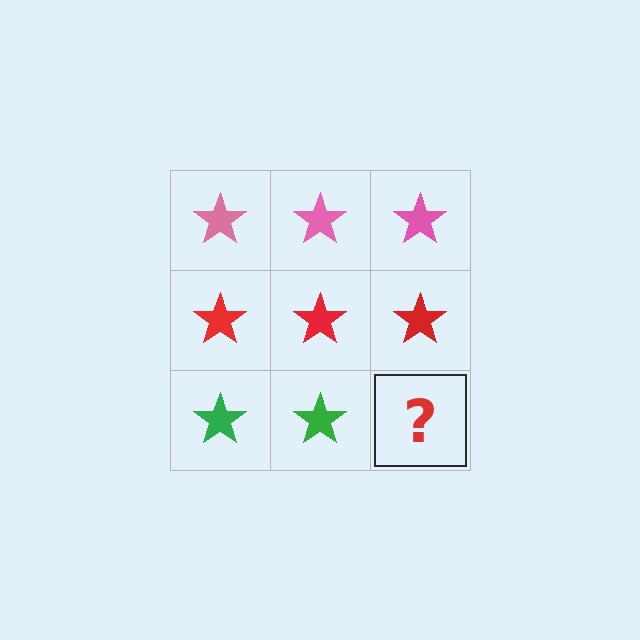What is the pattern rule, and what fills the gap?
The rule is that each row has a consistent color. The gap should be filled with a green star.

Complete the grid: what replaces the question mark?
The question mark should be replaced with a green star.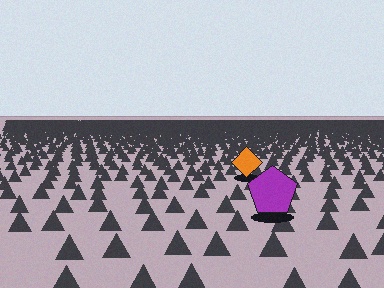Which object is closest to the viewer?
The purple pentagon is closest. The texture marks near it are larger and more spread out.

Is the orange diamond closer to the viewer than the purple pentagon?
No. The purple pentagon is closer — you can tell from the texture gradient: the ground texture is coarser near it.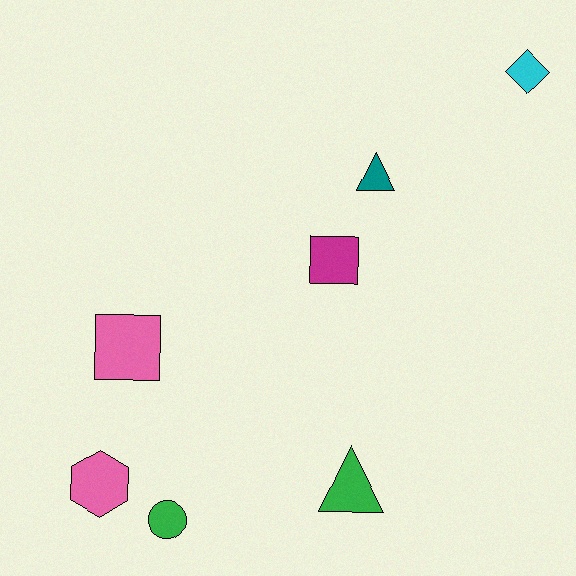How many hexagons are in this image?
There is 1 hexagon.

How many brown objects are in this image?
There are no brown objects.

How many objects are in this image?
There are 7 objects.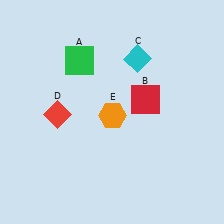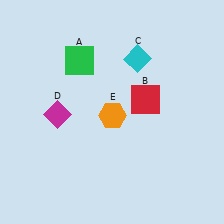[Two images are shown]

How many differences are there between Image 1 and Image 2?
There is 1 difference between the two images.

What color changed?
The diamond (D) changed from red in Image 1 to magenta in Image 2.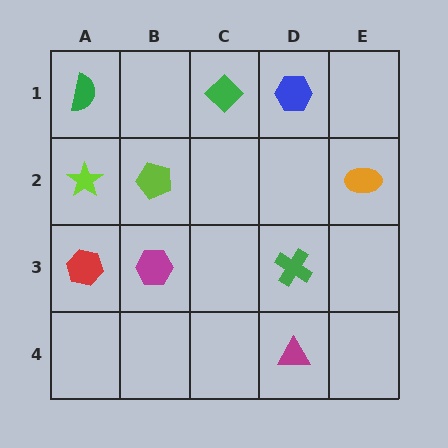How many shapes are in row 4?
1 shape.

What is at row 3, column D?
A green cross.